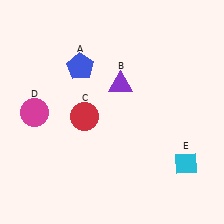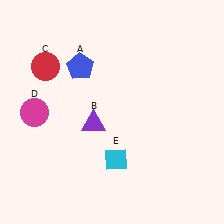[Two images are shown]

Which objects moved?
The objects that moved are: the purple triangle (B), the red circle (C), the cyan diamond (E).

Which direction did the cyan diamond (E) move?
The cyan diamond (E) moved left.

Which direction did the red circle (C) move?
The red circle (C) moved up.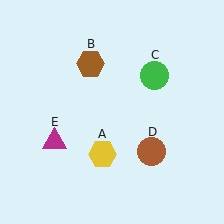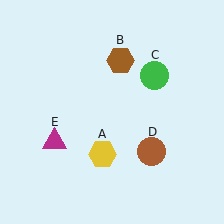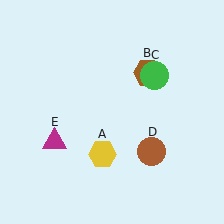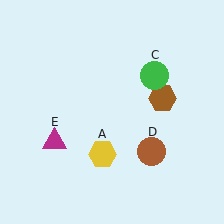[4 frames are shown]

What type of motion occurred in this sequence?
The brown hexagon (object B) rotated clockwise around the center of the scene.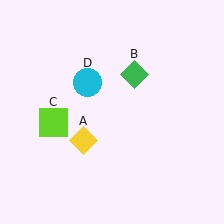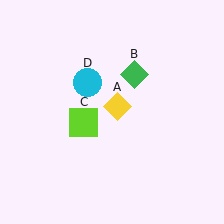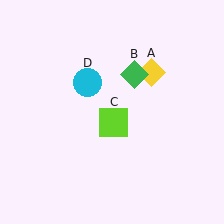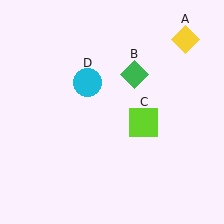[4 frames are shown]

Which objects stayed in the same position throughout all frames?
Green diamond (object B) and cyan circle (object D) remained stationary.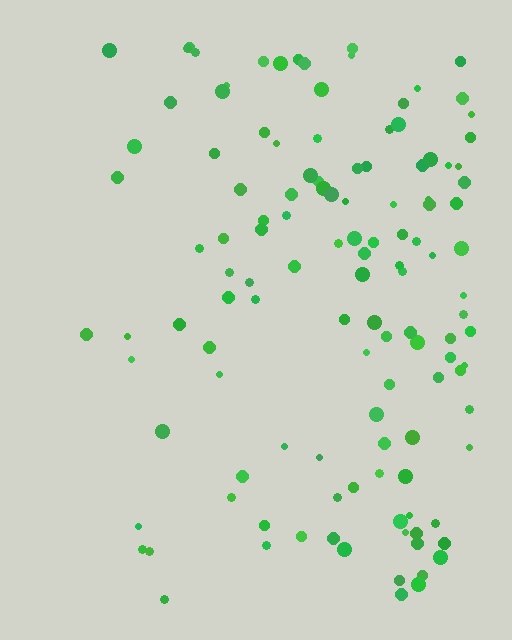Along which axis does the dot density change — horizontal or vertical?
Horizontal.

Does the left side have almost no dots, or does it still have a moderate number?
Still a moderate number, just noticeably fewer than the right.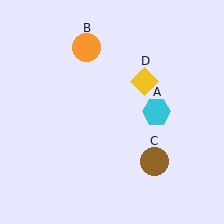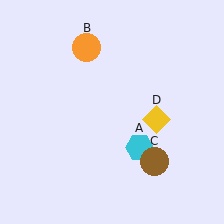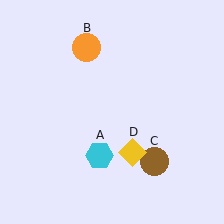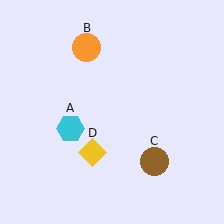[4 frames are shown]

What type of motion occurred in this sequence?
The cyan hexagon (object A), yellow diamond (object D) rotated clockwise around the center of the scene.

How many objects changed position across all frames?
2 objects changed position: cyan hexagon (object A), yellow diamond (object D).